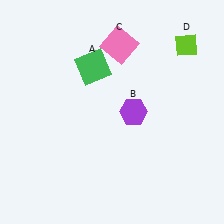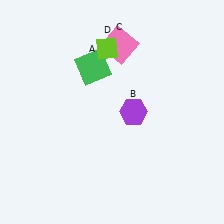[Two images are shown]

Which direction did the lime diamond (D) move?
The lime diamond (D) moved left.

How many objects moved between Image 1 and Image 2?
1 object moved between the two images.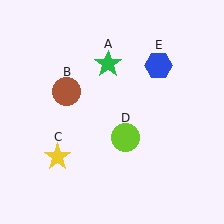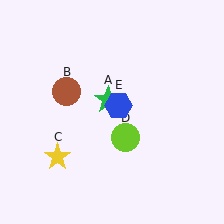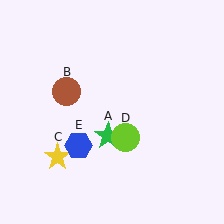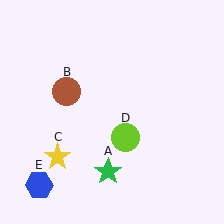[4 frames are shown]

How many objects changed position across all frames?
2 objects changed position: green star (object A), blue hexagon (object E).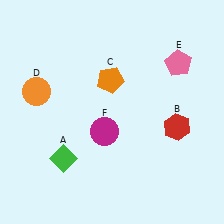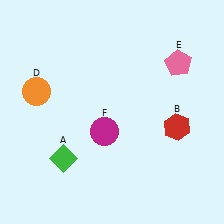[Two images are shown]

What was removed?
The orange pentagon (C) was removed in Image 2.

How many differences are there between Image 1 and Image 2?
There is 1 difference between the two images.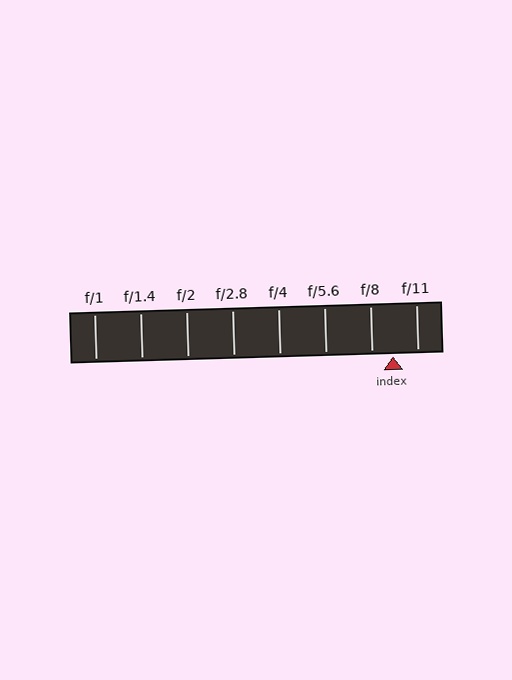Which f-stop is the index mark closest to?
The index mark is closest to f/8.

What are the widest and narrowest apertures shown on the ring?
The widest aperture shown is f/1 and the narrowest is f/11.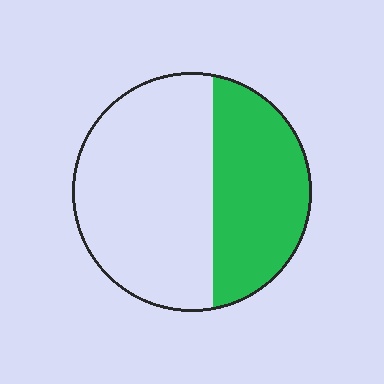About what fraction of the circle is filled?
About two fifths (2/5).